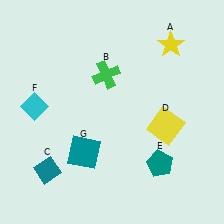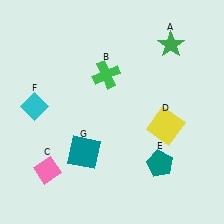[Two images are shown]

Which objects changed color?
A changed from yellow to green. C changed from teal to pink.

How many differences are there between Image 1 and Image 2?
There are 2 differences between the two images.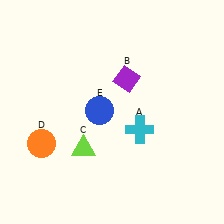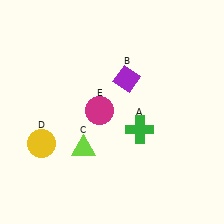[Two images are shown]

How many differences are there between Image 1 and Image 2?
There are 3 differences between the two images.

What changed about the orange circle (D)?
In Image 1, D is orange. In Image 2, it changed to yellow.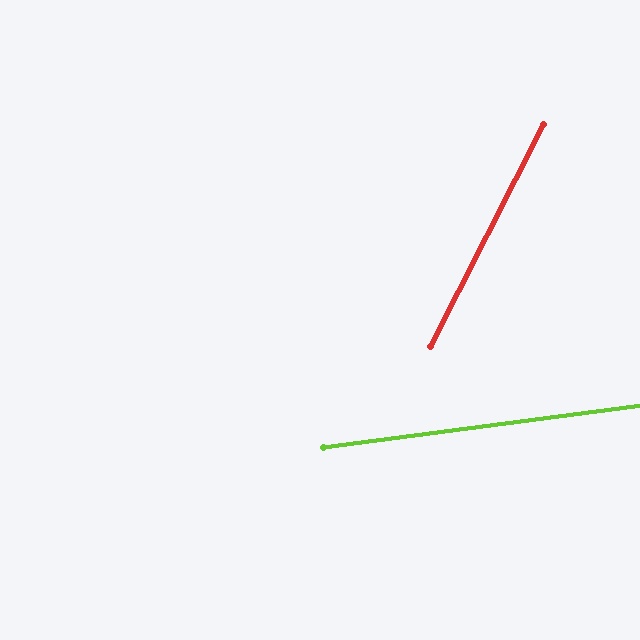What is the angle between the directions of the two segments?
Approximately 56 degrees.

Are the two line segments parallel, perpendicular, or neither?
Neither parallel nor perpendicular — they differ by about 56°.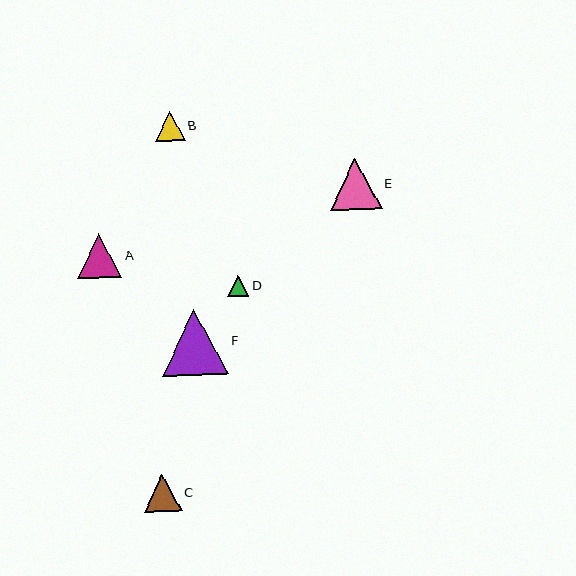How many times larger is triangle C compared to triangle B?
Triangle C is approximately 1.3 times the size of triangle B.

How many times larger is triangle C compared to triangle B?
Triangle C is approximately 1.3 times the size of triangle B.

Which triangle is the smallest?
Triangle D is the smallest with a size of approximately 21 pixels.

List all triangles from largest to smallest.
From largest to smallest: F, E, A, C, B, D.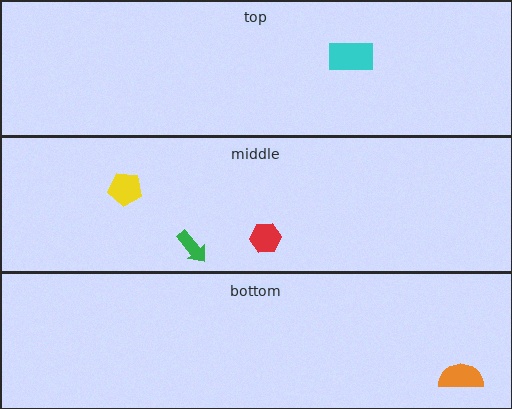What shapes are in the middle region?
The yellow pentagon, the green arrow, the red hexagon.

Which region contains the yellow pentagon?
The middle region.